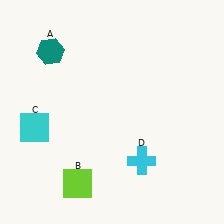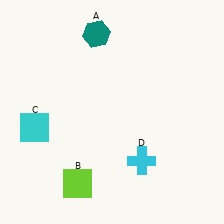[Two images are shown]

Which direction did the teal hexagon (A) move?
The teal hexagon (A) moved right.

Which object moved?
The teal hexagon (A) moved right.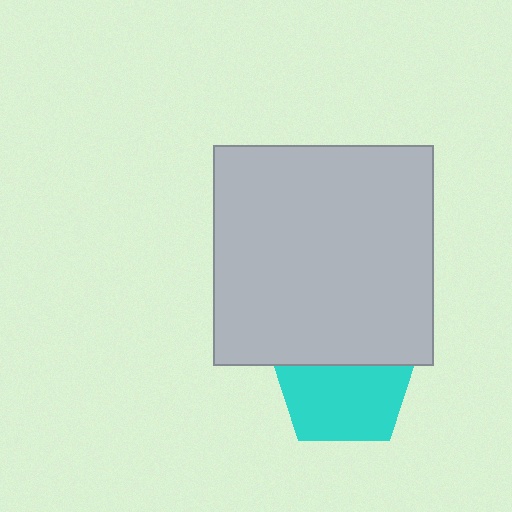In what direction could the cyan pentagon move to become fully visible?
The cyan pentagon could move down. That would shift it out from behind the light gray square entirely.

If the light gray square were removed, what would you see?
You would see the complete cyan pentagon.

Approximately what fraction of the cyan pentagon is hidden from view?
Roughly 39% of the cyan pentagon is hidden behind the light gray square.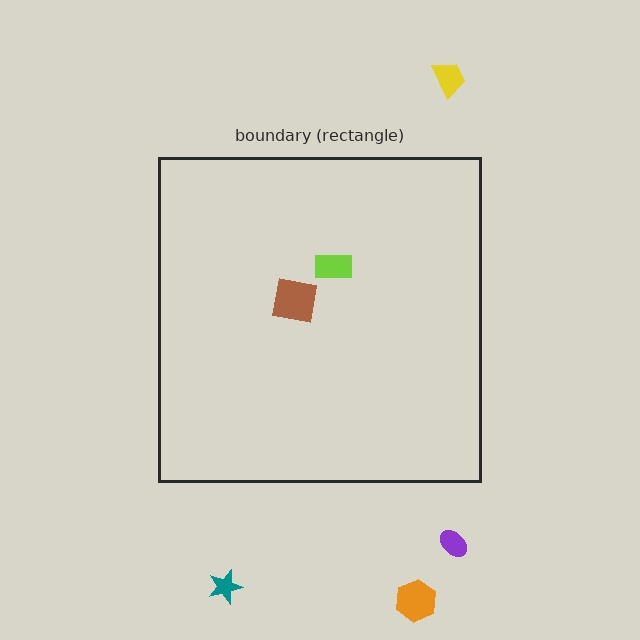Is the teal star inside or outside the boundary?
Outside.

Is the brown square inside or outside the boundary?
Inside.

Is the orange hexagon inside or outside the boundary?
Outside.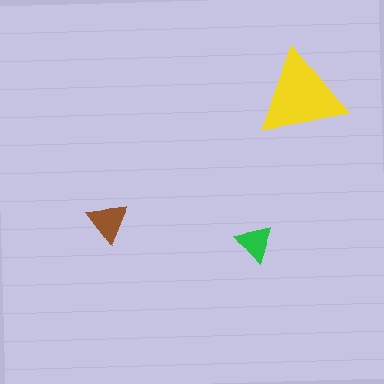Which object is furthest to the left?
The brown triangle is leftmost.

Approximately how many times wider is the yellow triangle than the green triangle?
About 2.5 times wider.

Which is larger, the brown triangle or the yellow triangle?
The yellow one.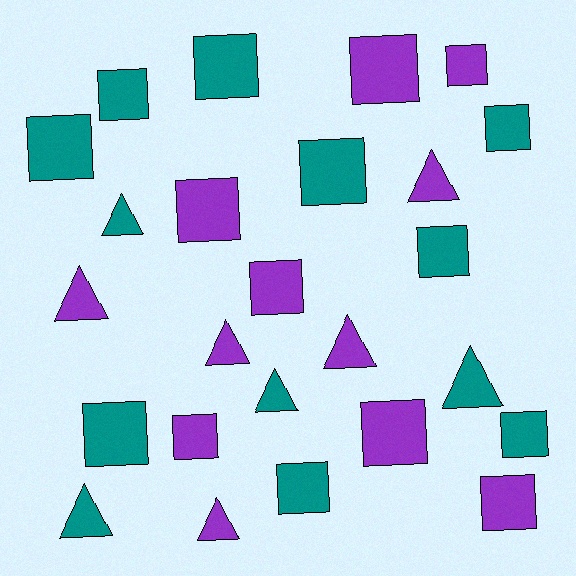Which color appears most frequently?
Teal, with 13 objects.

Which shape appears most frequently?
Square, with 16 objects.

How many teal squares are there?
There are 9 teal squares.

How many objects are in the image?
There are 25 objects.